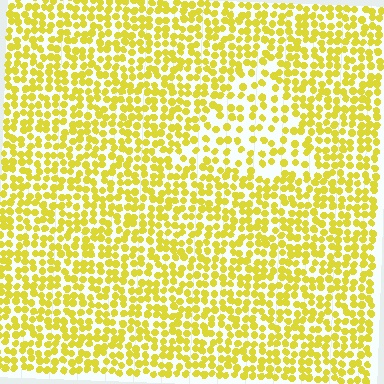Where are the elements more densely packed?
The elements are more densely packed outside the triangle boundary.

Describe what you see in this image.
The image contains small yellow elements arranged at two different densities. A triangle-shaped region is visible where the elements are less densely packed than the surrounding area.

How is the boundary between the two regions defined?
The boundary is defined by a change in element density (approximately 1.8x ratio). All elements are the same color, size, and shape.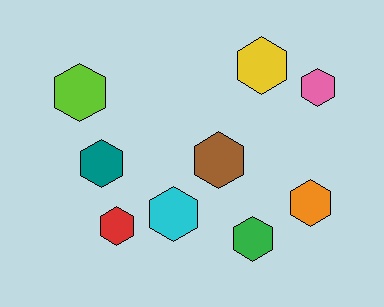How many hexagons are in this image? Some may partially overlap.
There are 9 hexagons.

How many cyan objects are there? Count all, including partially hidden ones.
There is 1 cyan object.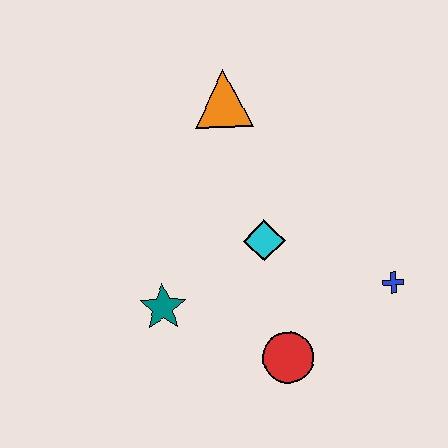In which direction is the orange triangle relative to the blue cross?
The orange triangle is above the blue cross.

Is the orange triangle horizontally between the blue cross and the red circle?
No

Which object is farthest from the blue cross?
The orange triangle is farthest from the blue cross.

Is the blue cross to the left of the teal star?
No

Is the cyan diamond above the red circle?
Yes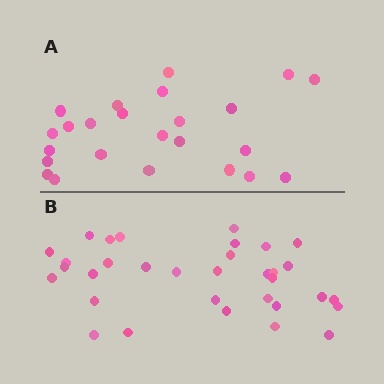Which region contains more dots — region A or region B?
Region B (the bottom region) has more dots.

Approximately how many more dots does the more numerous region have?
Region B has roughly 8 or so more dots than region A.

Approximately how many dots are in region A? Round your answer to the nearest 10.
About 20 dots. (The exact count is 24, which rounds to 20.)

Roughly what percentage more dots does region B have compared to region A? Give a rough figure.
About 40% more.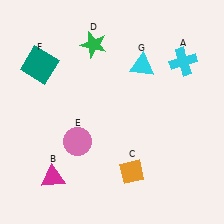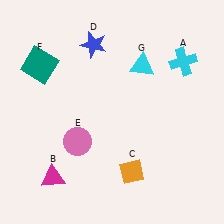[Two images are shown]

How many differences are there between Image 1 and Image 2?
There is 1 difference between the two images.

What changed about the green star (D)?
In Image 1, D is green. In Image 2, it changed to blue.